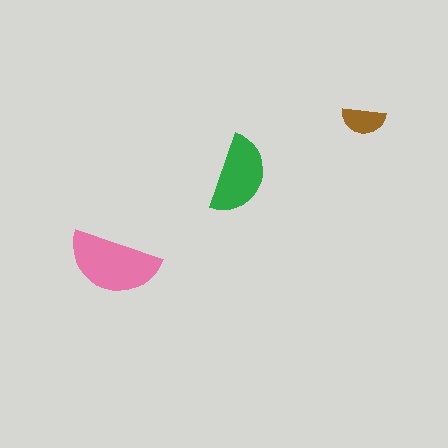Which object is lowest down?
The pink semicircle is bottommost.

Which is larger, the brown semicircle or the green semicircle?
The green one.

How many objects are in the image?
There are 3 objects in the image.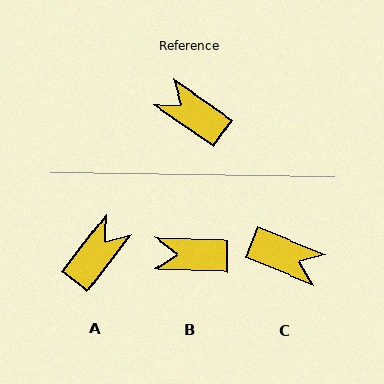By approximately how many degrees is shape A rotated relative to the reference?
Approximately 93 degrees clockwise.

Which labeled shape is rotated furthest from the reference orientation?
C, about 167 degrees away.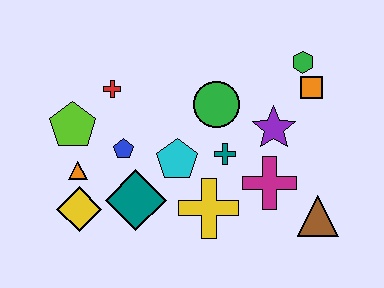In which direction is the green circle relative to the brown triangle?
The green circle is above the brown triangle.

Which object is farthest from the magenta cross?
The lime pentagon is farthest from the magenta cross.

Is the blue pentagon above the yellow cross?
Yes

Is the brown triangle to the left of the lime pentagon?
No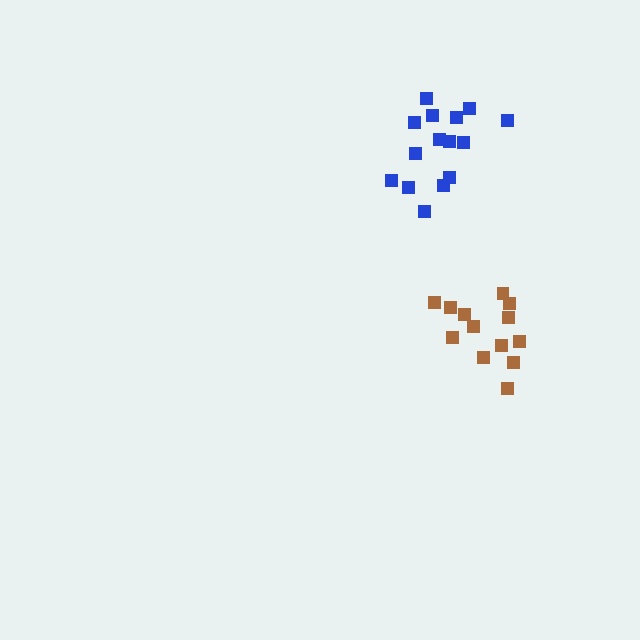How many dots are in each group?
Group 1: 15 dots, Group 2: 13 dots (28 total).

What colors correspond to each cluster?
The clusters are colored: blue, brown.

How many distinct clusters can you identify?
There are 2 distinct clusters.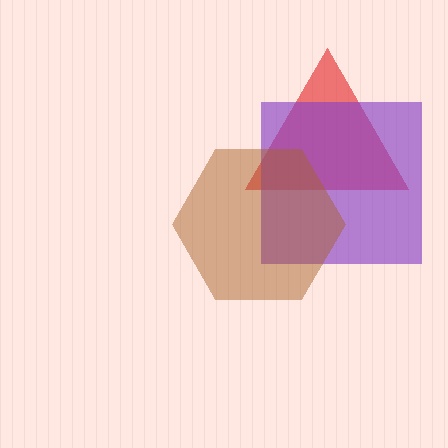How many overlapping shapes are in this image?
There are 3 overlapping shapes in the image.